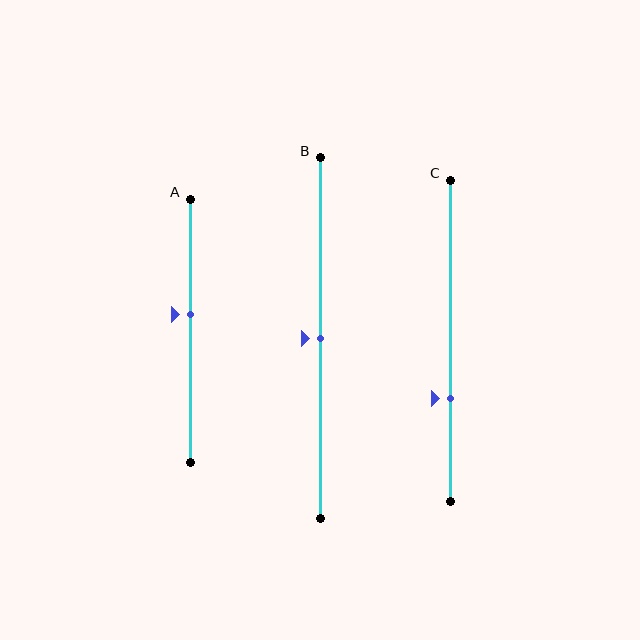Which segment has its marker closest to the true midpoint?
Segment B has its marker closest to the true midpoint.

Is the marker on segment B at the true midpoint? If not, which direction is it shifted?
Yes, the marker on segment B is at the true midpoint.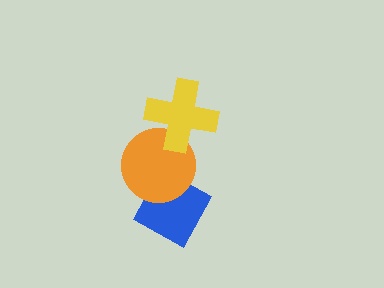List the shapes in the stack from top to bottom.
From top to bottom: the yellow cross, the orange circle, the blue diamond.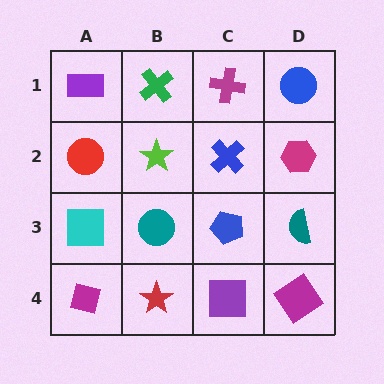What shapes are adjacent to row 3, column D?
A magenta hexagon (row 2, column D), a magenta diamond (row 4, column D), a blue pentagon (row 3, column C).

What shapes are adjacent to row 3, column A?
A red circle (row 2, column A), a magenta square (row 4, column A), a teal circle (row 3, column B).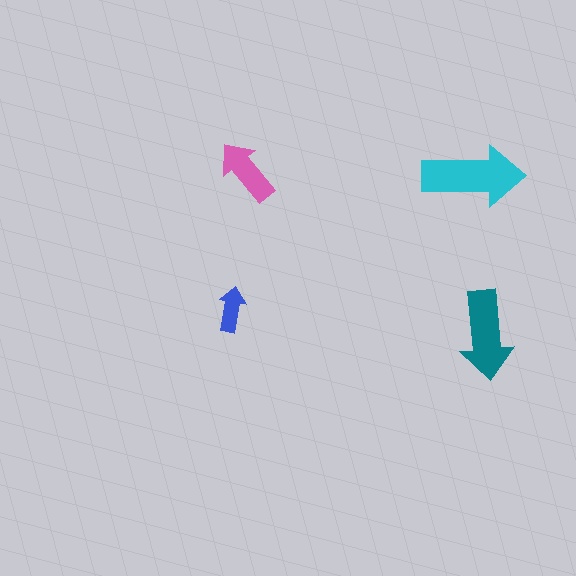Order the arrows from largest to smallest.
the cyan one, the teal one, the pink one, the blue one.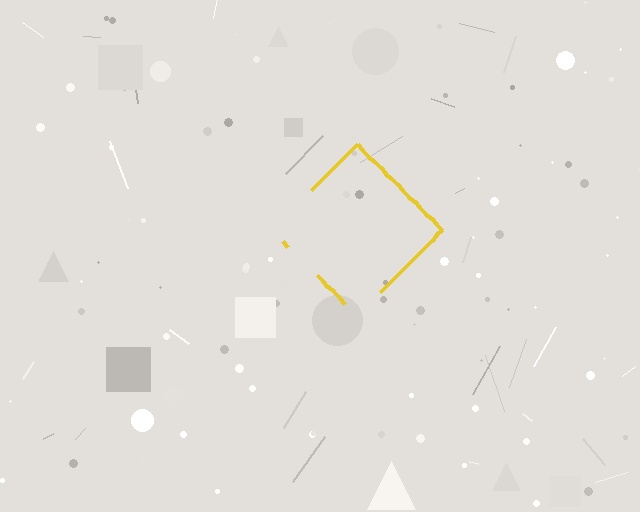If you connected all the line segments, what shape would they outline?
They would outline a diamond.